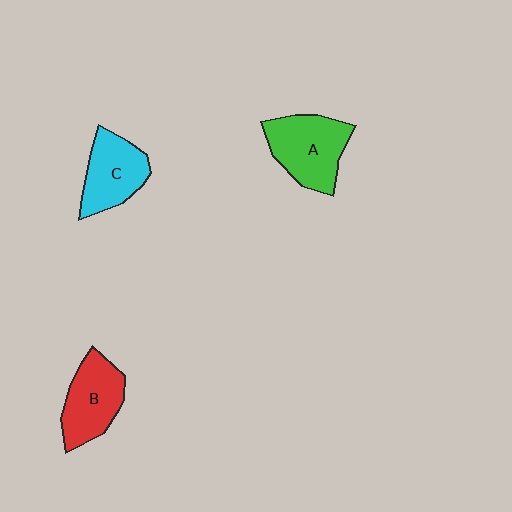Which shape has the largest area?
Shape A (green).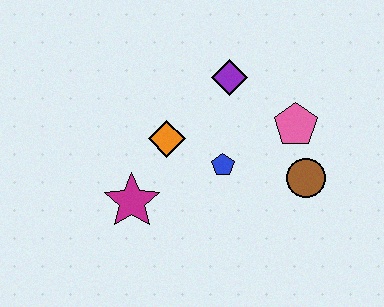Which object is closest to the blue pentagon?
The orange diamond is closest to the blue pentagon.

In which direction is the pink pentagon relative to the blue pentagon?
The pink pentagon is to the right of the blue pentagon.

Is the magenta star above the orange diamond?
No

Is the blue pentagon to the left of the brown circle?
Yes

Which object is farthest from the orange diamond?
The brown circle is farthest from the orange diamond.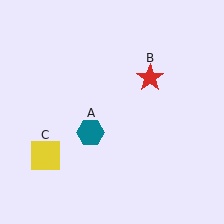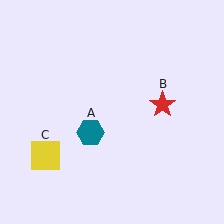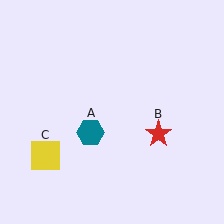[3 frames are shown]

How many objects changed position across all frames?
1 object changed position: red star (object B).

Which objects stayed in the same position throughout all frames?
Teal hexagon (object A) and yellow square (object C) remained stationary.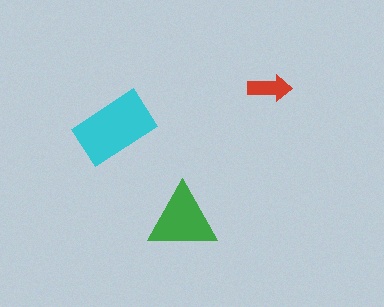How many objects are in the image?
There are 3 objects in the image.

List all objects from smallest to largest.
The red arrow, the green triangle, the cyan rectangle.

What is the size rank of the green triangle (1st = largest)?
2nd.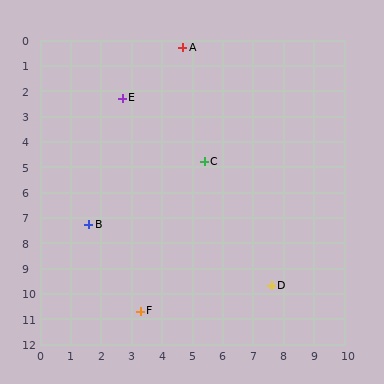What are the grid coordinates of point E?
Point E is at approximately (2.7, 2.3).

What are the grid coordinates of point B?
Point B is at approximately (1.6, 7.3).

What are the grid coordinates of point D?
Point D is at approximately (7.6, 9.7).